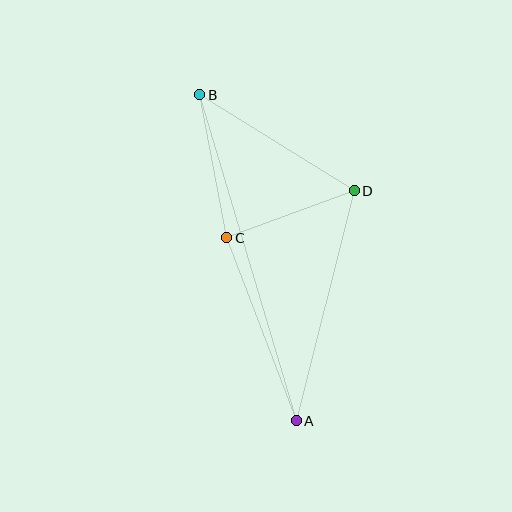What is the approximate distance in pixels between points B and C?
The distance between B and C is approximately 146 pixels.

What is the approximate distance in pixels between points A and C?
The distance between A and C is approximately 196 pixels.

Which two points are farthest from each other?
Points A and B are farthest from each other.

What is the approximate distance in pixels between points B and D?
The distance between B and D is approximately 182 pixels.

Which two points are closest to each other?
Points C and D are closest to each other.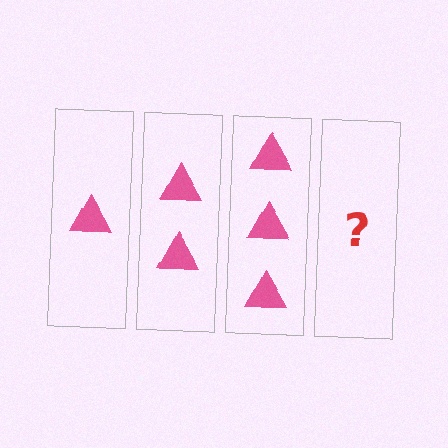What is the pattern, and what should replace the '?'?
The pattern is that each step adds one more triangle. The '?' should be 4 triangles.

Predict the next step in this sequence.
The next step is 4 triangles.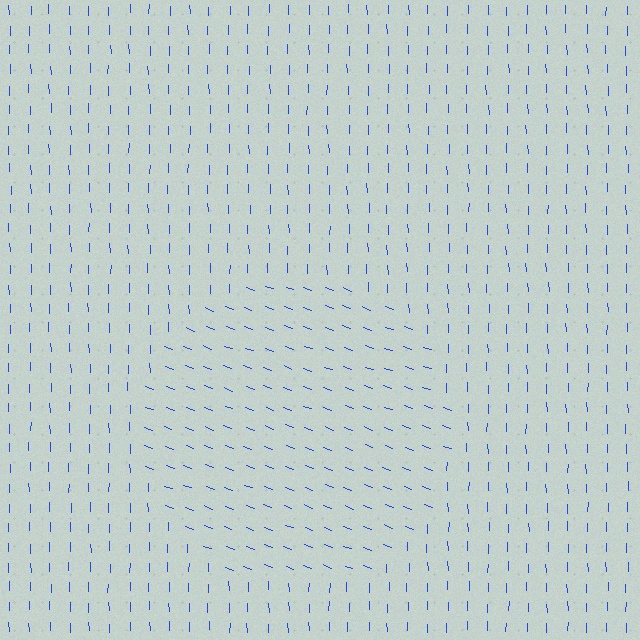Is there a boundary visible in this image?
Yes, there is a texture boundary formed by a change in line orientation.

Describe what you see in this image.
The image is filled with small blue line segments. A circle region in the image has lines oriented differently from the surrounding lines, creating a visible texture boundary.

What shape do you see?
I see a circle.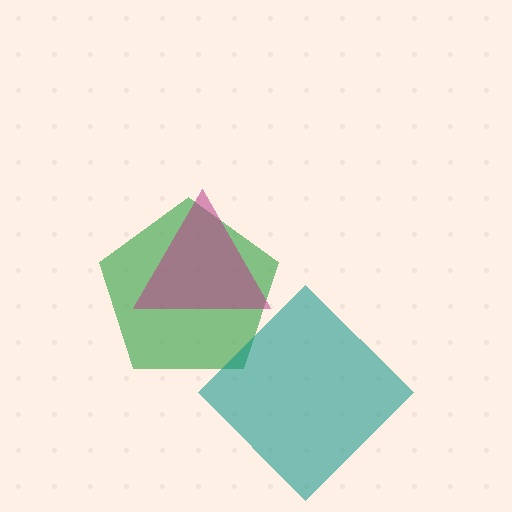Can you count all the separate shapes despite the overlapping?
Yes, there are 3 separate shapes.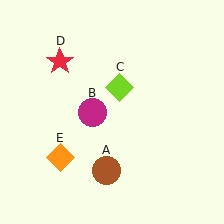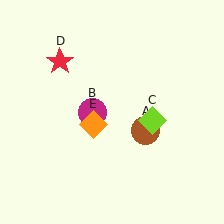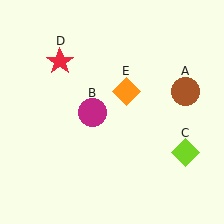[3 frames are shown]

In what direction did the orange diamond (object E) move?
The orange diamond (object E) moved up and to the right.